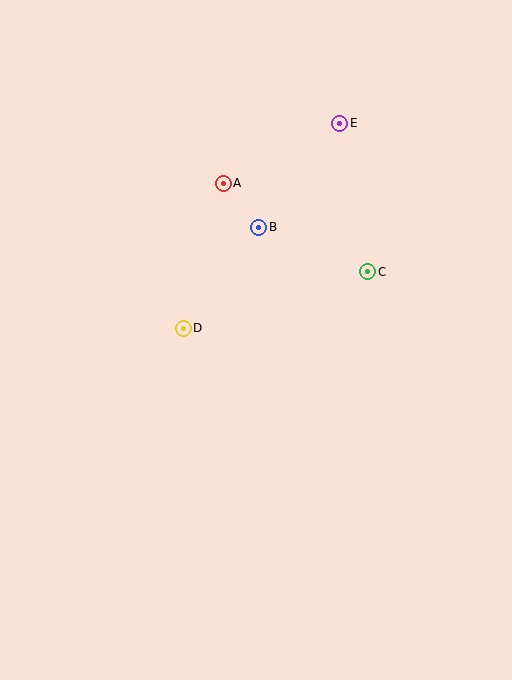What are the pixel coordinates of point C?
Point C is at (368, 272).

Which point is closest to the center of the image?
Point D at (183, 328) is closest to the center.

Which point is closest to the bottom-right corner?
Point C is closest to the bottom-right corner.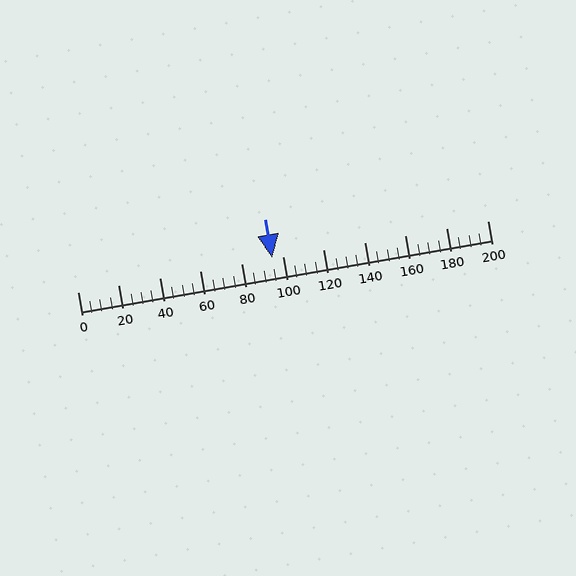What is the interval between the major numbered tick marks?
The major tick marks are spaced 20 units apart.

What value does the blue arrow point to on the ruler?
The blue arrow points to approximately 95.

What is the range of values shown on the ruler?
The ruler shows values from 0 to 200.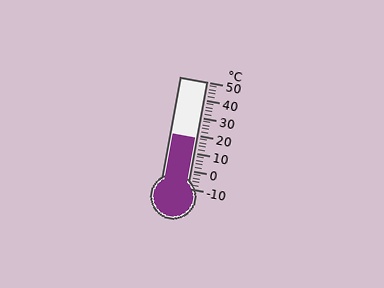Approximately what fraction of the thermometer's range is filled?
The thermometer is filled to approximately 45% of its range.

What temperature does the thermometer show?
The thermometer shows approximately 18°C.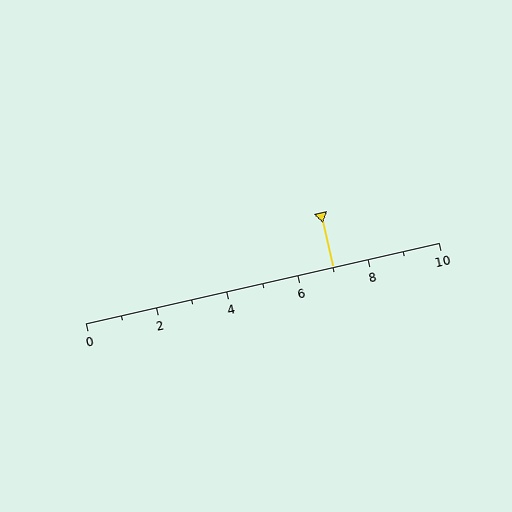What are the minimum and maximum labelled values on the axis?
The axis runs from 0 to 10.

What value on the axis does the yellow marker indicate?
The marker indicates approximately 7.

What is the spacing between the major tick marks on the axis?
The major ticks are spaced 2 apart.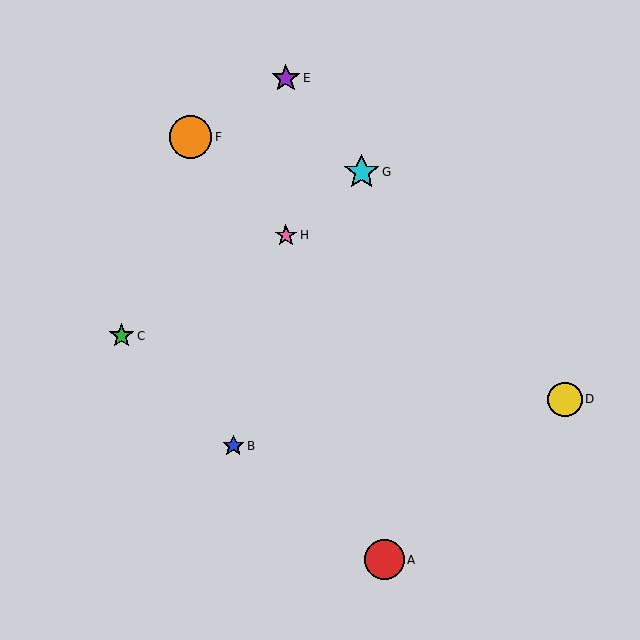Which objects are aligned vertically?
Objects E, H are aligned vertically.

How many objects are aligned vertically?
2 objects (E, H) are aligned vertically.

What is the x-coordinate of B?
Object B is at x≈233.